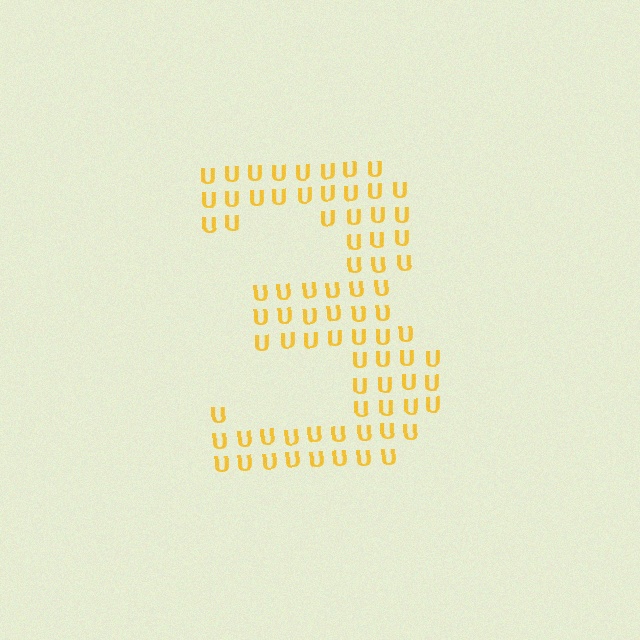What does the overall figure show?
The overall figure shows the digit 3.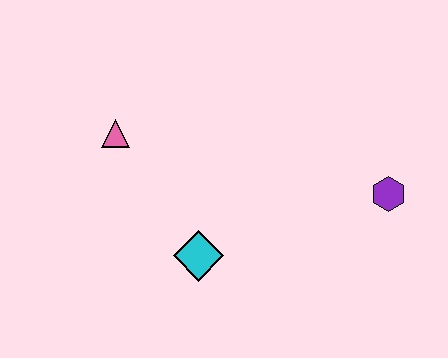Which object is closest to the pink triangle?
The cyan diamond is closest to the pink triangle.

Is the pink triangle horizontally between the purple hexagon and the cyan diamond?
No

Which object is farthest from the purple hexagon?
The pink triangle is farthest from the purple hexagon.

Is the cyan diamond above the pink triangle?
No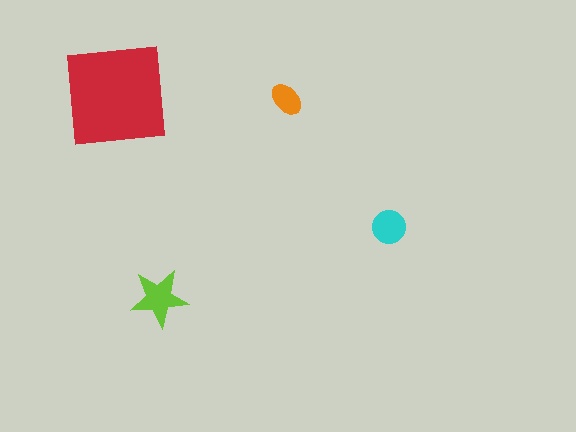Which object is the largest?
The red square.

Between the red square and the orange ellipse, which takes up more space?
The red square.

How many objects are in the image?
There are 4 objects in the image.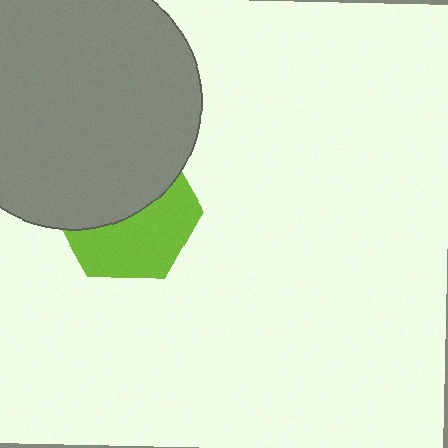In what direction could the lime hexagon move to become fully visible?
The lime hexagon could move down. That would shift it out from behind the gray circle entirely.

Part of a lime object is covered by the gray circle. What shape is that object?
It is a hexagon.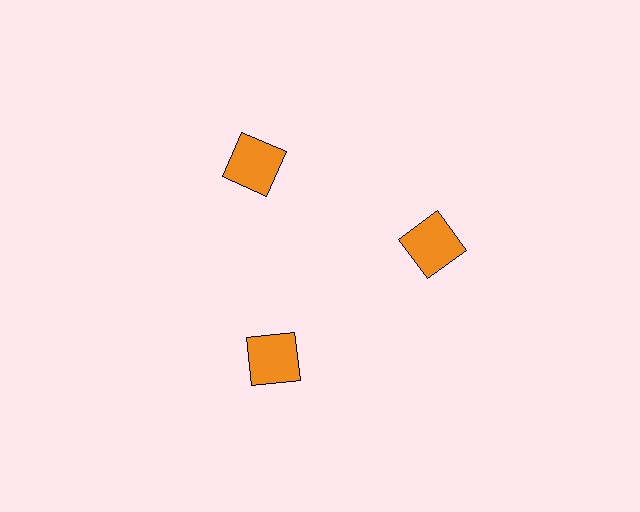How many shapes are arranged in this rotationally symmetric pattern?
There are 3 shapes, arranged in 3 groups of 1.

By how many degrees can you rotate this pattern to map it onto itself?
The pattern maps onto itself every 120 degrees of rotation.